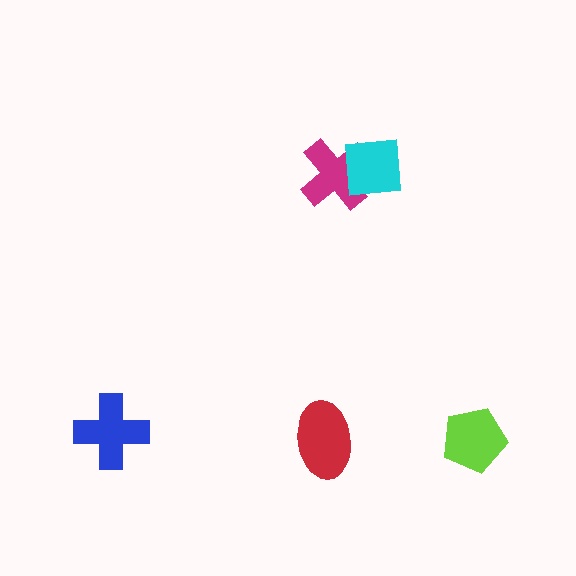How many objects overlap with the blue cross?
0 objects overlap with the blue cross.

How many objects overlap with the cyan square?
1 object overlaps with the cyan square.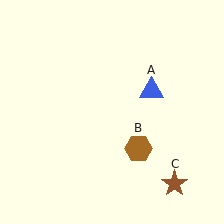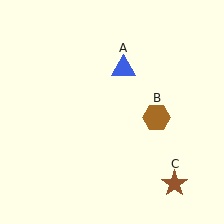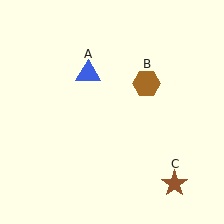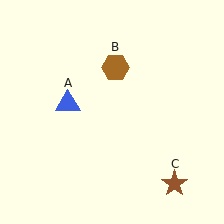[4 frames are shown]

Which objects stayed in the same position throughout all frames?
Brown star (object C) remained stationary.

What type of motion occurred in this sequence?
The blue triangle (object A), brown hexagon (object B) rotated counterclockwise around the center of the scene.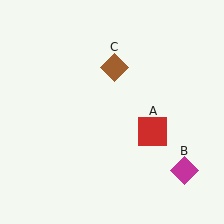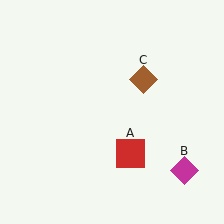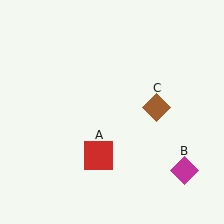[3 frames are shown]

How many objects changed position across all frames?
2 objects changed position: red square (object A), brown diamond (object C).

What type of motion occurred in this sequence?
The red square (object A), brown diamond (object C) rotated clockwise around the center of the scene.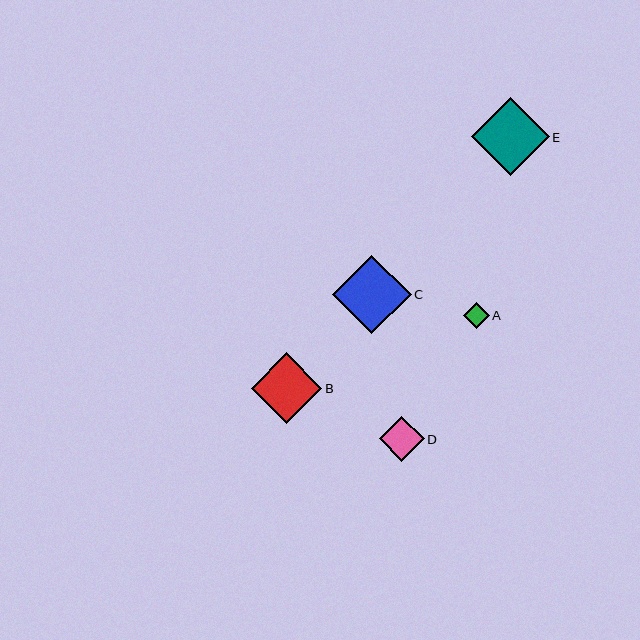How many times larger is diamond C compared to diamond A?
Diamond C is approximately 3.0 times the size of diamond A.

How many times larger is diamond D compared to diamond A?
Diamond D is approximately 1.7 times the size of diamond A.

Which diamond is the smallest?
Diamond A is the smallest with a size of approximately 26 pixels.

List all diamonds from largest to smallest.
From largest to smallest: C, E, B, D, A.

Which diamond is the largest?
Diamond C is the largest with a size of approximately 79 pixels.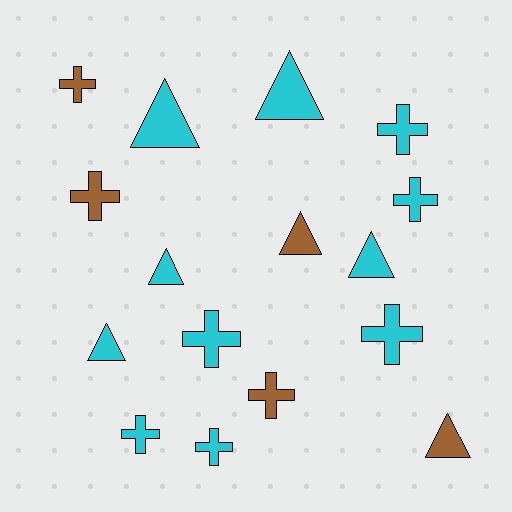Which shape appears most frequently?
Cross, with 9 objects.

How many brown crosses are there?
There are 3 brown crosses.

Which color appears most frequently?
Cyan, with 11 objects.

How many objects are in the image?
There are 16 objects.